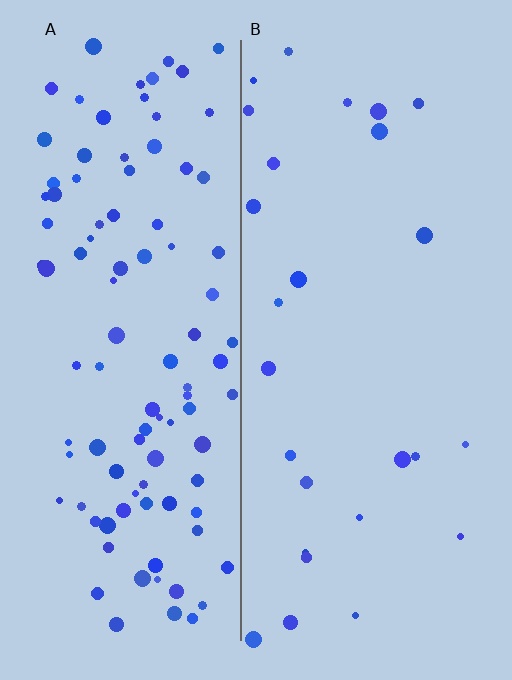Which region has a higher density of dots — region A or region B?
A (the left).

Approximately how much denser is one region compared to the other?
Approximately 3.8× — region A over region B.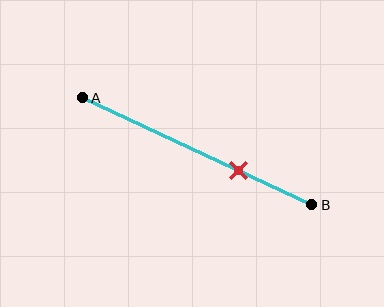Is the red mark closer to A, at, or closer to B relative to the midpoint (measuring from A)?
The red mark is closer to point B than the midpoint of segment AB.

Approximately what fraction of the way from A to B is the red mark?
The red mark is approximately 70% of the way from A to B.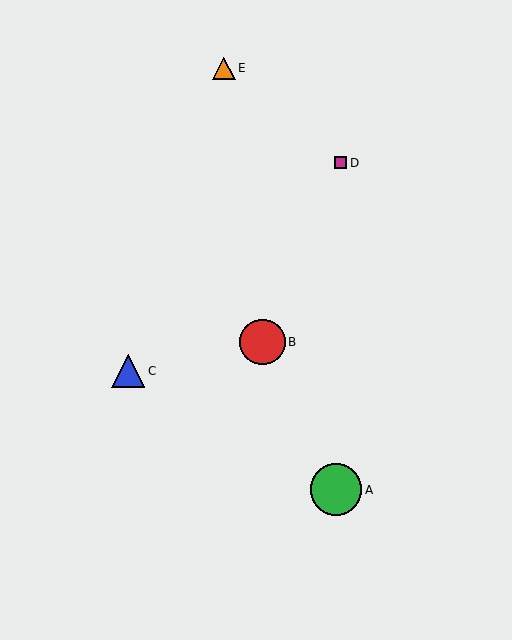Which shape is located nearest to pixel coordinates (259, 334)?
The red circle (labeled B) at (262, 342) is nearest to that location.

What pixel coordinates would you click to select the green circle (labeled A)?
Click at (336, 490) to select the green circle A.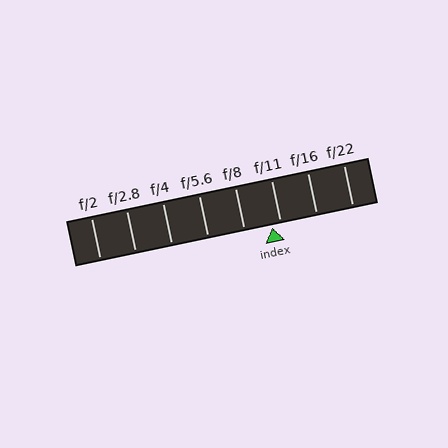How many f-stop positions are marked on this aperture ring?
There are 8 f-stop positions marked.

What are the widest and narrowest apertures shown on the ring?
The widest aperture shown is f/2 and the narrowest is f/22.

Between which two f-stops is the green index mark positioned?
The index mark is between f/8 and f/11.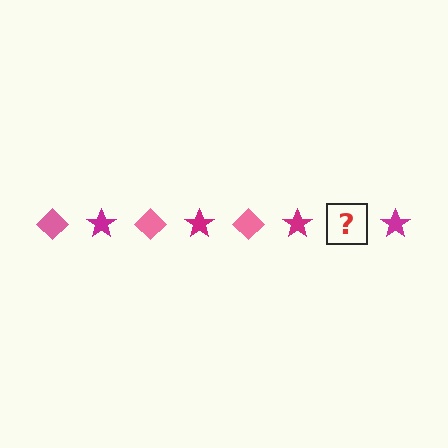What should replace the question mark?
The question mark should be replaced with a pink diamond.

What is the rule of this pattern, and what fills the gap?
The rule is that the pattern alternates between pink diamond and magenta star. The gap should be filled with a pink diamond.